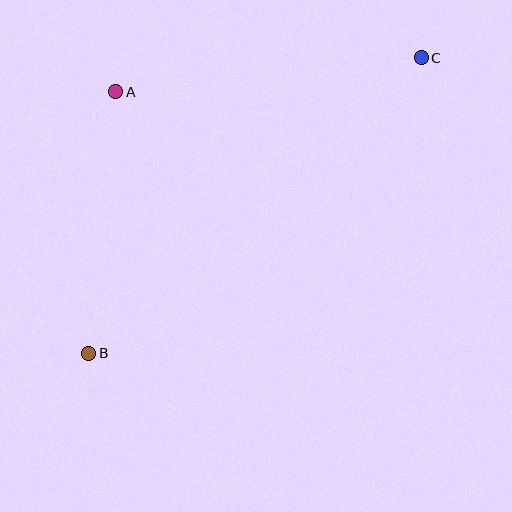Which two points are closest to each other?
Points A and B are closest to each other.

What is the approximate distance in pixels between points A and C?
The distance between A and C is approximately 307 pixels.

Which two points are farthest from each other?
Points B and C are farthest from each other.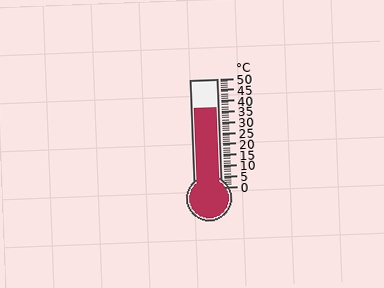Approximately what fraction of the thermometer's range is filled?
The thermometer is filled to approximately 75% of its range.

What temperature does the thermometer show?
The thermometer shows approximately 37°C.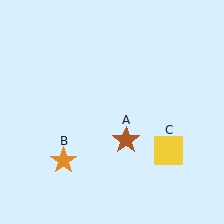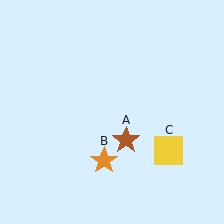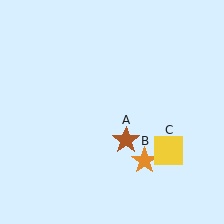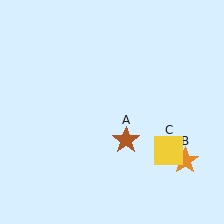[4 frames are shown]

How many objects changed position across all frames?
1 object changed position: orange star (object B).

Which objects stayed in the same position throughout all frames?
Brown star (object A) and yellow square (object C) remained stationary.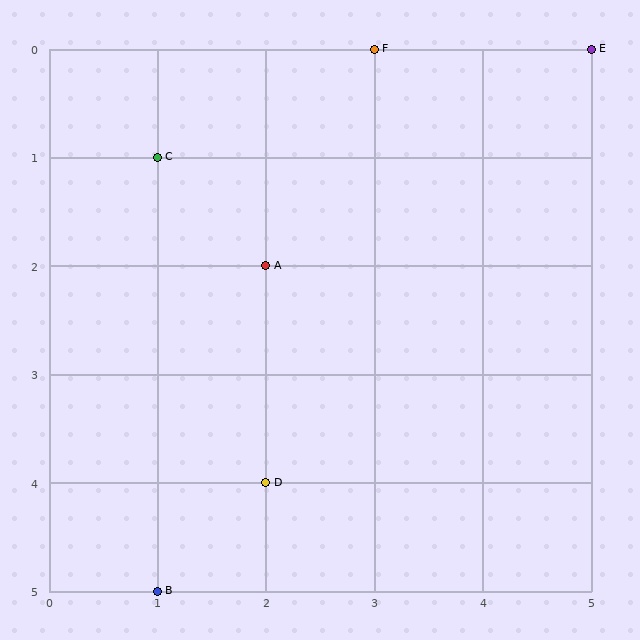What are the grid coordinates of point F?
Point F is at grid coordinates (3, 0).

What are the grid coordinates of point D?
Point D is at grid coordinates (2, 4).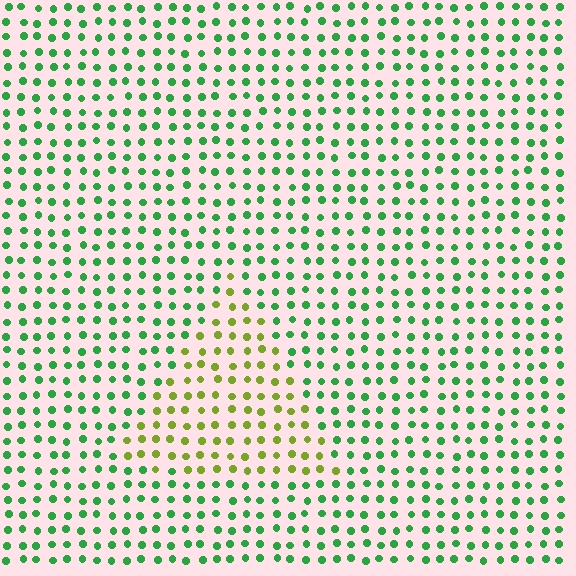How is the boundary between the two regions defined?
The boundary is defined purely by a slight shift in hue (about 50 degrees). Spacing, size, and orientation are identical on both sides.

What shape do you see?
I see a triangle.